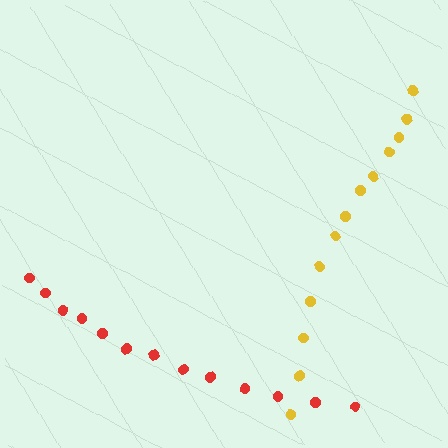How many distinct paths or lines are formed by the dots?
There are 2 distinct paths.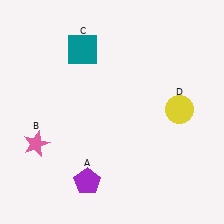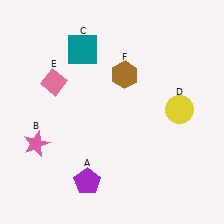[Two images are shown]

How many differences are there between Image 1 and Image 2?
There are 2 differences between the two images.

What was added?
A pink diamond (E), a brown hexagon (F) were added in Image 2.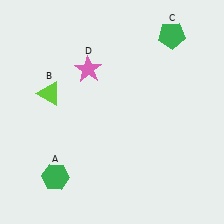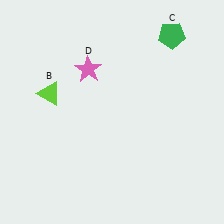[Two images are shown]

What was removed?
The green hexagon (A) was removed in Image 2.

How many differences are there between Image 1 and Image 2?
There is 1 difference between the two images.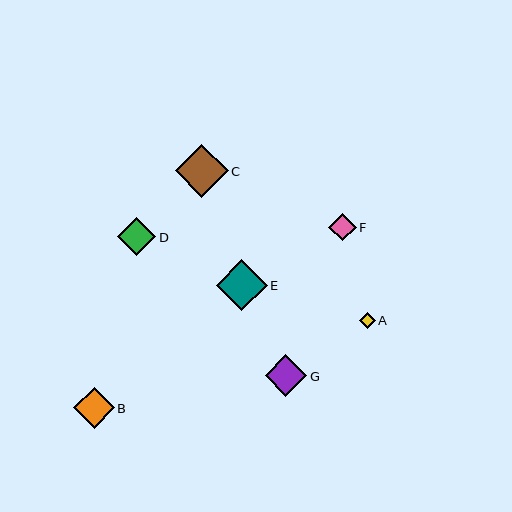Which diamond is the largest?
Diamond C is the largest with a size of approximately 53 pixels.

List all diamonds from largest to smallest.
From largest to smallest: C, E, G, B, D, F, A.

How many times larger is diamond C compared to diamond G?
Diamond C is approximately 1.3 times the size of diamond G.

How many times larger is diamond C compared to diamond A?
Diamond C is approximately 3.3 times the size of diamond A.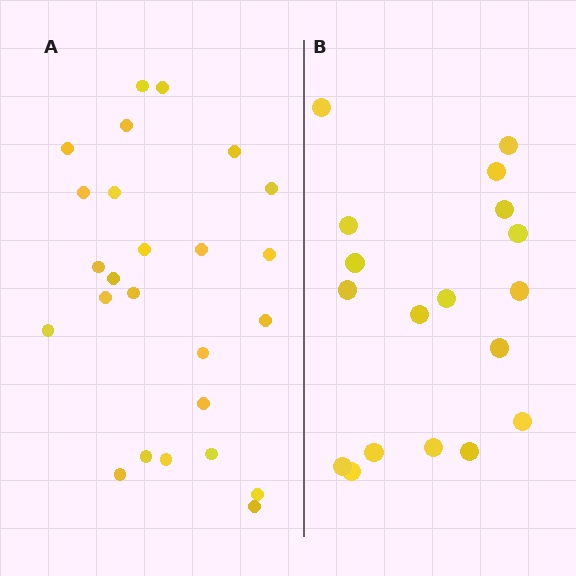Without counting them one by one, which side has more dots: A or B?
Region A (the left region) has more dots.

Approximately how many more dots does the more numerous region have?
Region A has roughly 8 or so more dots than region B.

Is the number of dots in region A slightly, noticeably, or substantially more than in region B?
Region A has noticeably more, but not dramatically so. The ratio is roughly 1.4 to 1.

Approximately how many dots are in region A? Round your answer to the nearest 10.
About 20 dots. (The exact count is 25, which rounds to 20.)